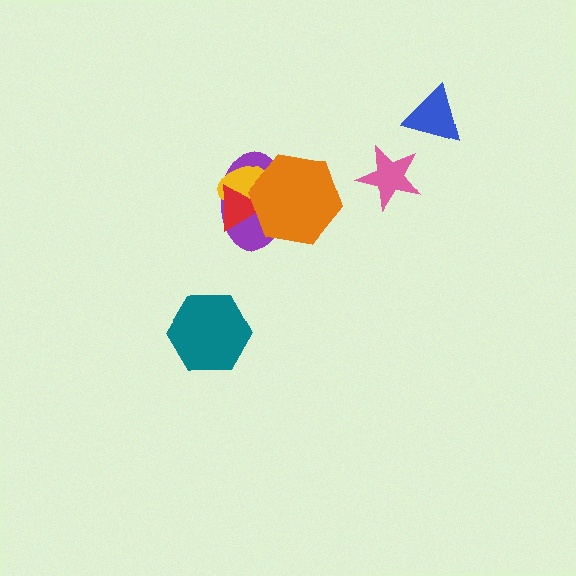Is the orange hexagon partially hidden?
No, no other shape covers it.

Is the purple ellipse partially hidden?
Yes, it is partially covered by another shape.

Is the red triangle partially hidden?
Yes, it is partially covered by another shape.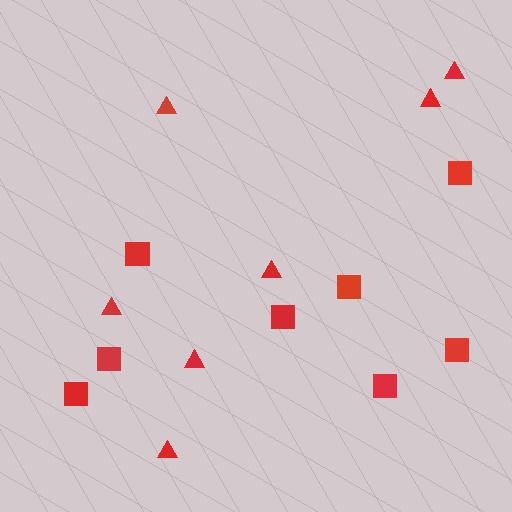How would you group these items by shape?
There are 2 groups: one group of squares (8) and one group of triangles (7).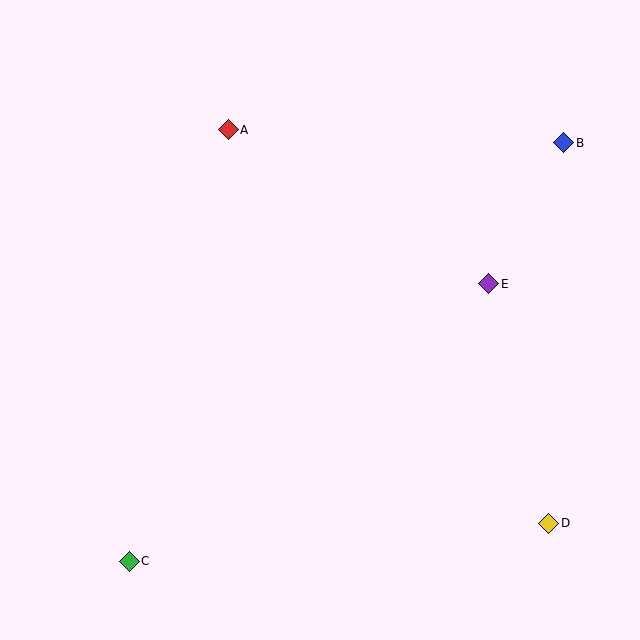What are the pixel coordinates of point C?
Point C is at (129, 561).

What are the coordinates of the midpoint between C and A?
The midpoint between C and A is at (179, 345).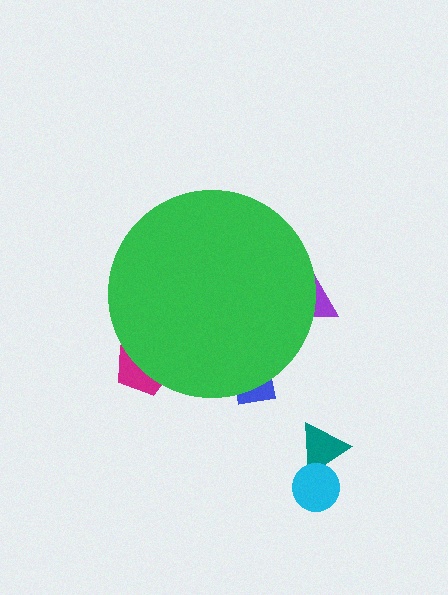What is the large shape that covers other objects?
A green circle.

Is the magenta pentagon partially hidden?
Yes, the magenta pentagon is partially hidden behind the green circle.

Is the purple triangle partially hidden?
Yes, the purple triangle is partially hidden behind the green circle.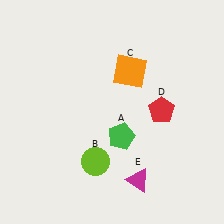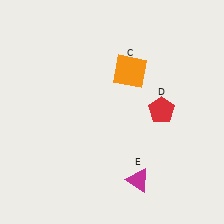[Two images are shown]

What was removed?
The green pentagon (A), the lime circle (B) were removed in Image 2.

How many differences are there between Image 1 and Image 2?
There are 2 differences between the two images.